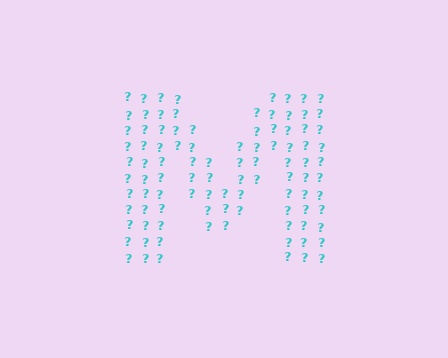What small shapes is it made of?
It is made of small question marks.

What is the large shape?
The large shape is the letter M.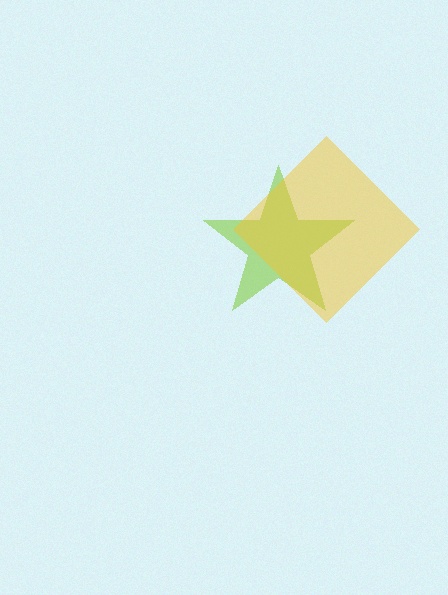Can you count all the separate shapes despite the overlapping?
Yes, there are 2 separate shapes.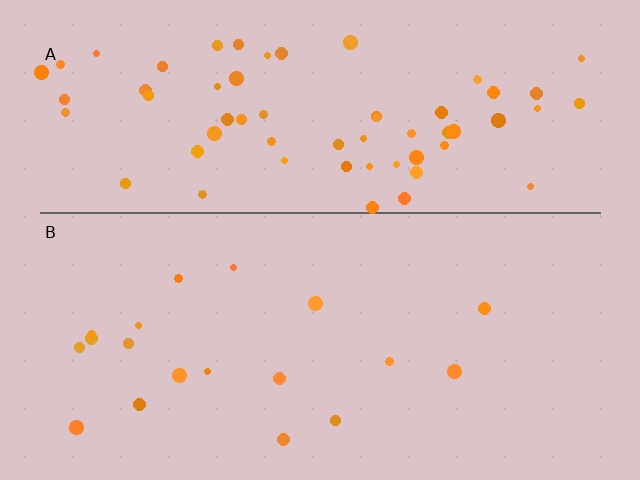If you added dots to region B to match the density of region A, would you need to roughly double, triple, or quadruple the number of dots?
Approximately quadruple.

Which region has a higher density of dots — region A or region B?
A (the top).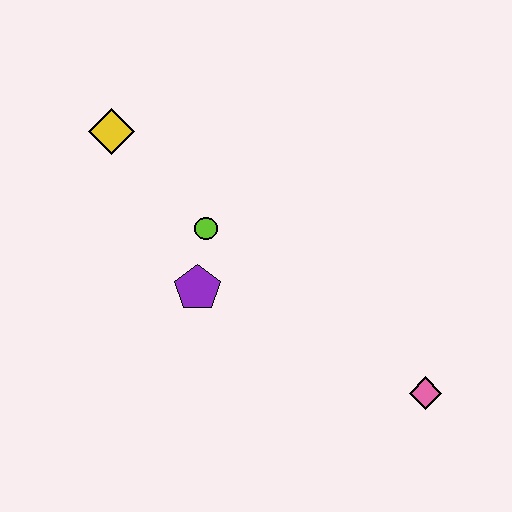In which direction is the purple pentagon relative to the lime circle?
The purple pentagon is below the lime circle.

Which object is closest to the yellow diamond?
The lime circle is closest to the yellow diamond.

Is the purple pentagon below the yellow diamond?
Yes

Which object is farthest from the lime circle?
The pink diamond is farthest from the lime circle.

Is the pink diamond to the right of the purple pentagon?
Yes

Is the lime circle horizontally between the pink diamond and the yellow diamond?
Yes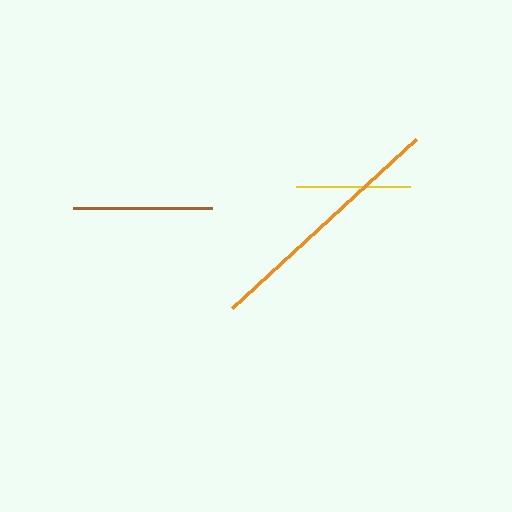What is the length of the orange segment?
The orange segment is approximately 250 pixels long.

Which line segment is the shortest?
The yellow line is the shortest at approximately 114 pixels.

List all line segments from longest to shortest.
From longest to shortest: orange, brown, yellow.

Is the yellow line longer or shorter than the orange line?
The orange line is longer than the yellow line.